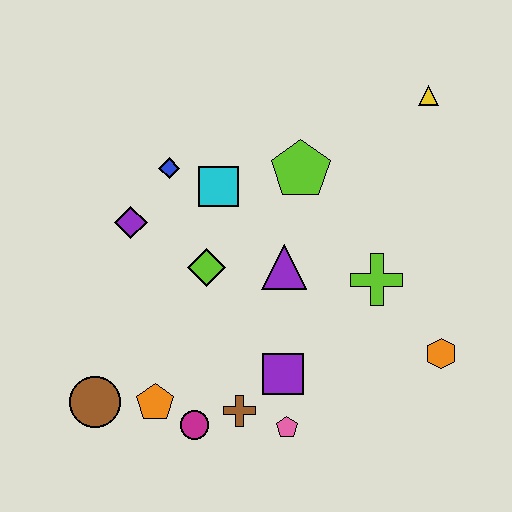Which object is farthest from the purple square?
The yellow triangle is farthest from the purple square.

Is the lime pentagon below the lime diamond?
No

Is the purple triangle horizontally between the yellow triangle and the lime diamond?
Yes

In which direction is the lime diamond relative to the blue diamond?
The lime diamond is below the blue diamond.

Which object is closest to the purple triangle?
The lime diamond is closest to the purple triangle.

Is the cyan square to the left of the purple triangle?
Yes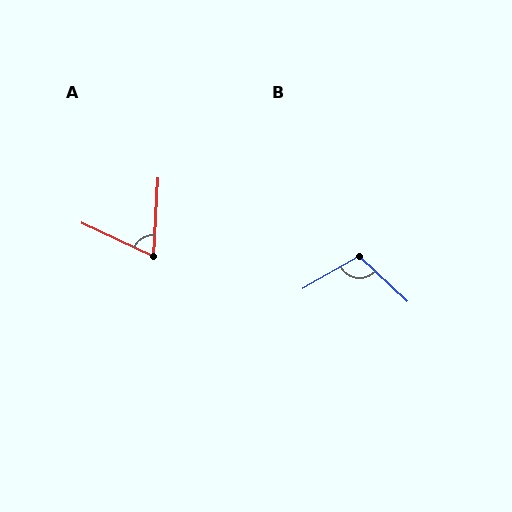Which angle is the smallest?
A, at approximately 69 degrees.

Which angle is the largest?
B, at approximately 107 degrees.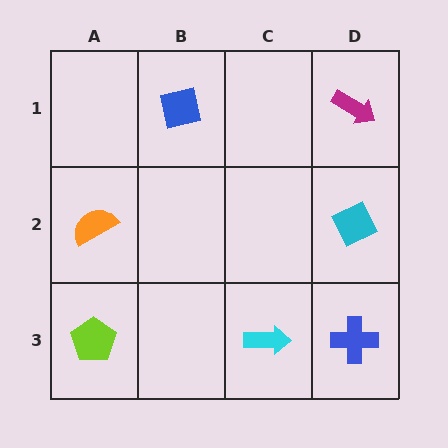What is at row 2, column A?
An orange semicircle.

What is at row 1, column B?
A blue square.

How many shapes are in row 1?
2 shapes.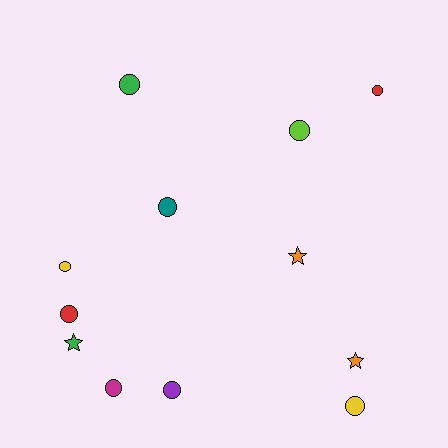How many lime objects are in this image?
There is 1 lime object.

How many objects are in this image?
There are 12 objects.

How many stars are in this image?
There are 3 stars.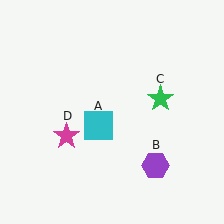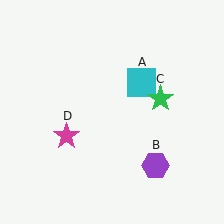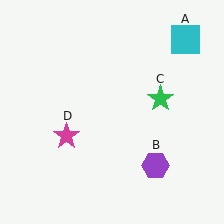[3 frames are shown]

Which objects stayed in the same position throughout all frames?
Purple hexagon (object B) and green star (object C) and magenta star (object D) remained stationary.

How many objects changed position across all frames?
1 object changed position: cyan square (object A).